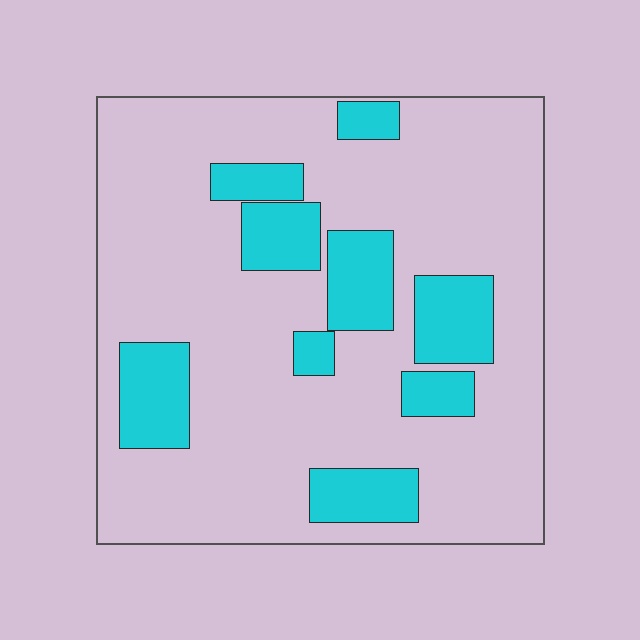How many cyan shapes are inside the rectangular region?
9.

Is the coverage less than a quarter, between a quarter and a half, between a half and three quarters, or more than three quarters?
Less than a quarter.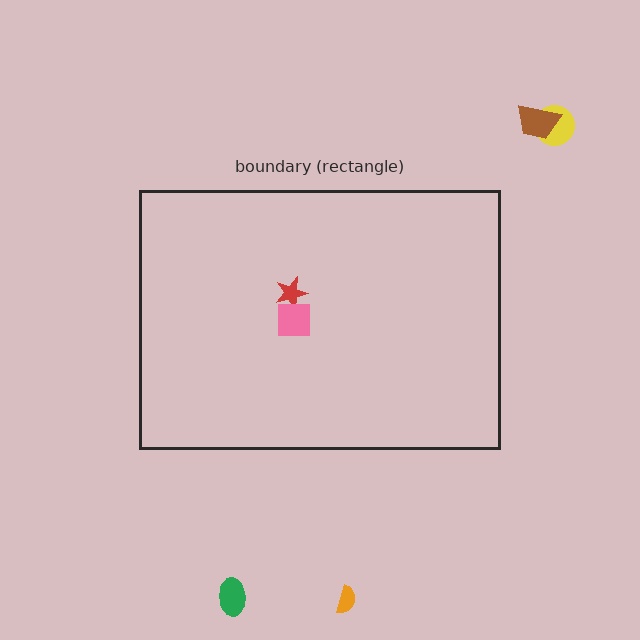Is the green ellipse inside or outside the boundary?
Outside.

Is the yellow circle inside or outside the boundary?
Outside.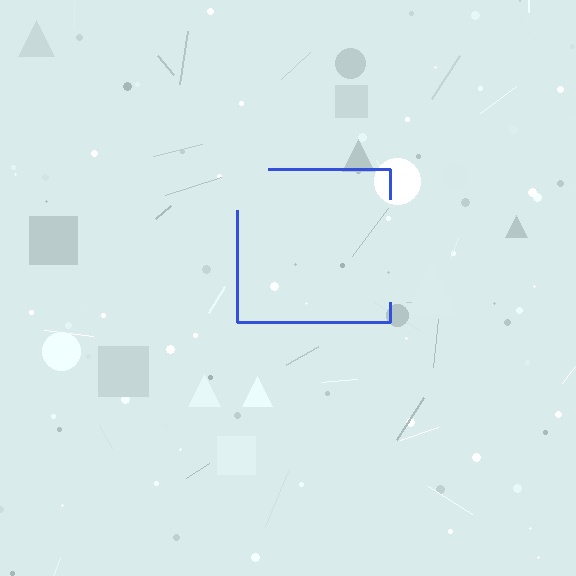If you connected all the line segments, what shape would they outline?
They would outline a square.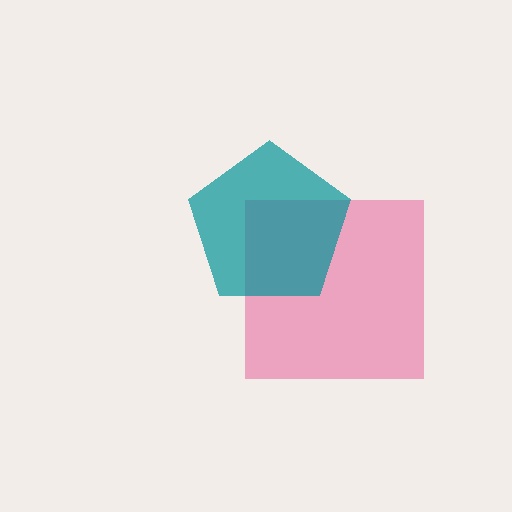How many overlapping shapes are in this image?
There are 2 overlapping shapes in the image.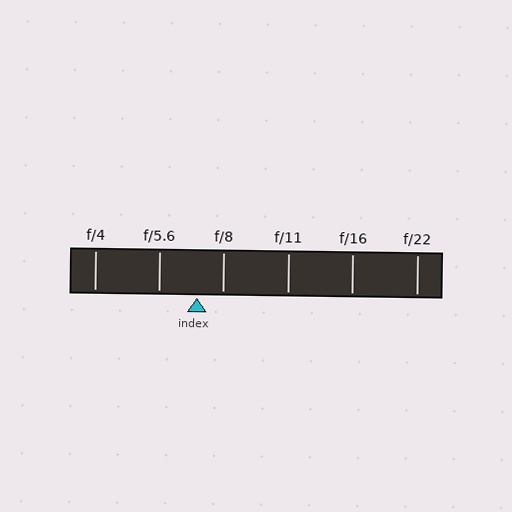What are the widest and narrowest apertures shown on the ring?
The widest aperture shown is f/4 and the narrowest is f/22.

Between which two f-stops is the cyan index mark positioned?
The index mark is between f/5.6 and f/8.